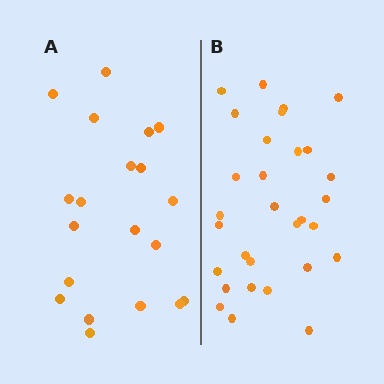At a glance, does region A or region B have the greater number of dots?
Region B (the right region) has more dots.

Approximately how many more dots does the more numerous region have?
Region B has roughly 10 or so more dots than region A.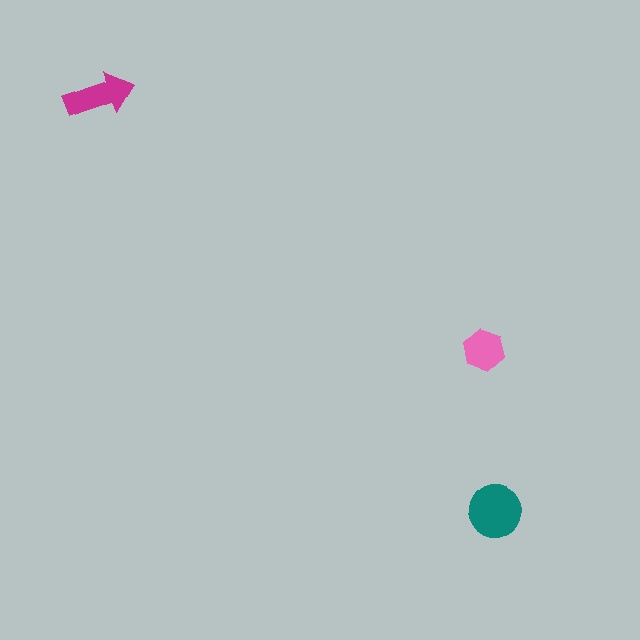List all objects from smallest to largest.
The pink hexagon, the magenta arrow, the teal circle.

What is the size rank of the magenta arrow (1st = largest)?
2nd.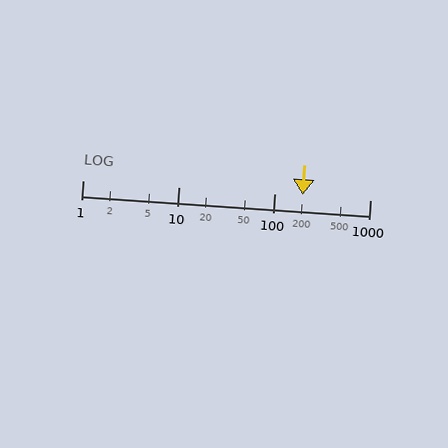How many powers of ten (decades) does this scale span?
The scale spans 3 decades, from 1 to 1000.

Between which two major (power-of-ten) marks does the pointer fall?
The pointer is between 100 and 1000.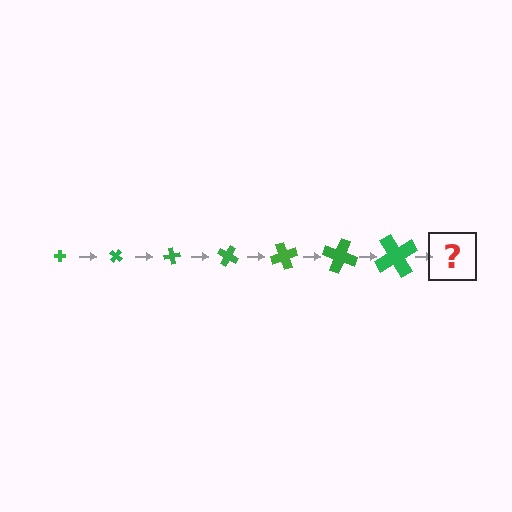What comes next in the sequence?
The next element should be a cross, larger than the previous one and rotated 280 degrees from the start.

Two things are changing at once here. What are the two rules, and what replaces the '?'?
The two rules are that the cross grows larger each step and it rotates 40 degrees each step. The '?' should be a cross, larger than the previous one and rotated 280 degrees from the start.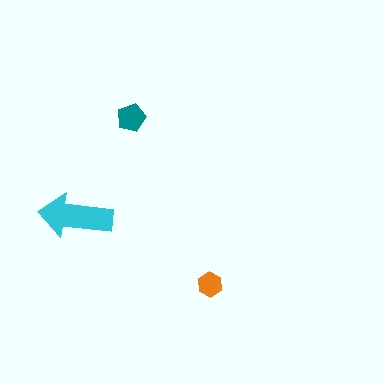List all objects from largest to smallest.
The cyan arrow, the teal pentagon, the orange hexagon.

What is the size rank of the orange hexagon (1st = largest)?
3rd.